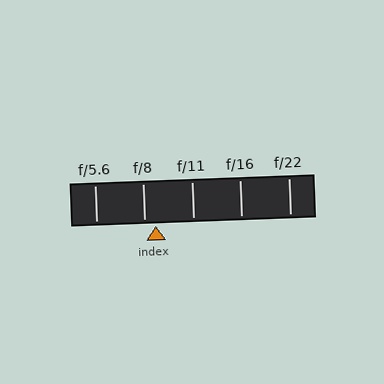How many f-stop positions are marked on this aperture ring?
There are 5 f-stop positions marked.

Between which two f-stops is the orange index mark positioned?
The index mark is between f/8 and f/11.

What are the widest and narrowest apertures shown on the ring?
The widest aperture shown is f/5.6 and the narrowest is f/22.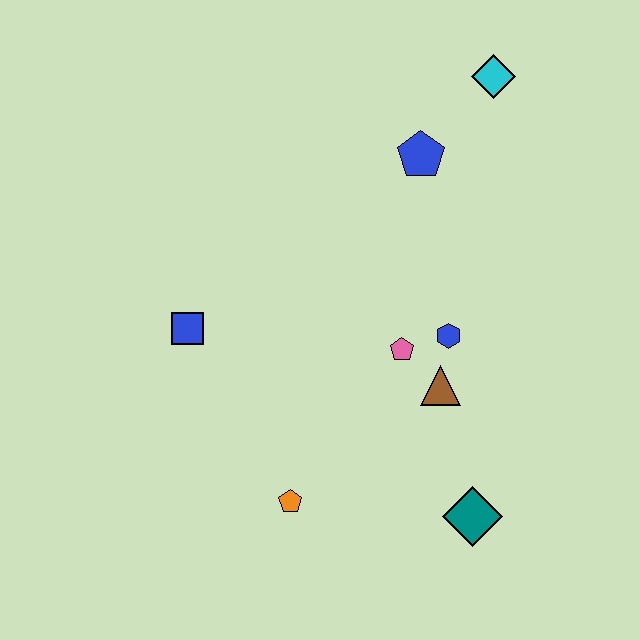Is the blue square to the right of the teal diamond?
No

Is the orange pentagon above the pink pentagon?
No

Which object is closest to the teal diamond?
The brown triangle is closest to the teal diamond.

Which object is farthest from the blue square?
The cyan diamond is farthest from the blue square.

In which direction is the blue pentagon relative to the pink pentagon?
The blue pentagon is above the pink pentagon.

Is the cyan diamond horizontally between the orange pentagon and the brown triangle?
No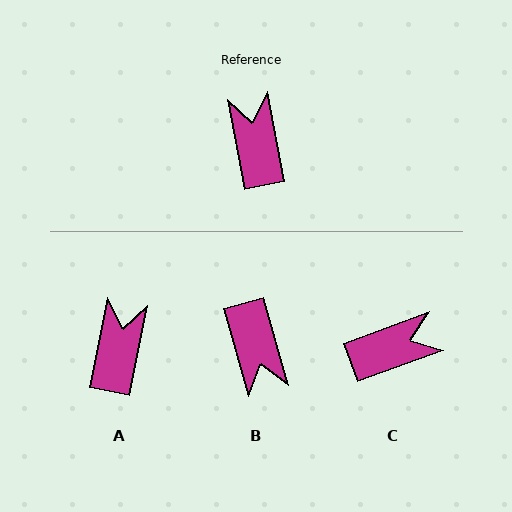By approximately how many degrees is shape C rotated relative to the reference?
Approximately 81 degrees clockwise.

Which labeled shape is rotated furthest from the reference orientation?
B, about 176 degrees away.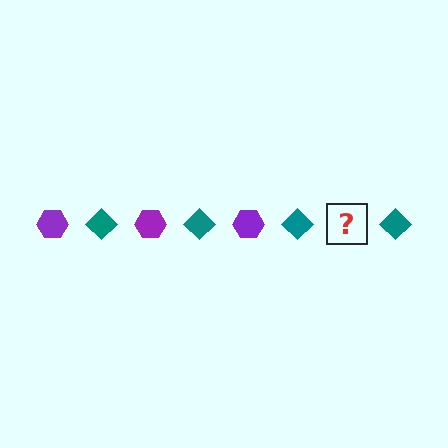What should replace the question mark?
The question mark should be replaced with a purple hexagon.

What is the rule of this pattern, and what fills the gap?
The rule is that the pattern alternates between purple hexagon and teal diamond. The gap should be filled with a purple hexagon.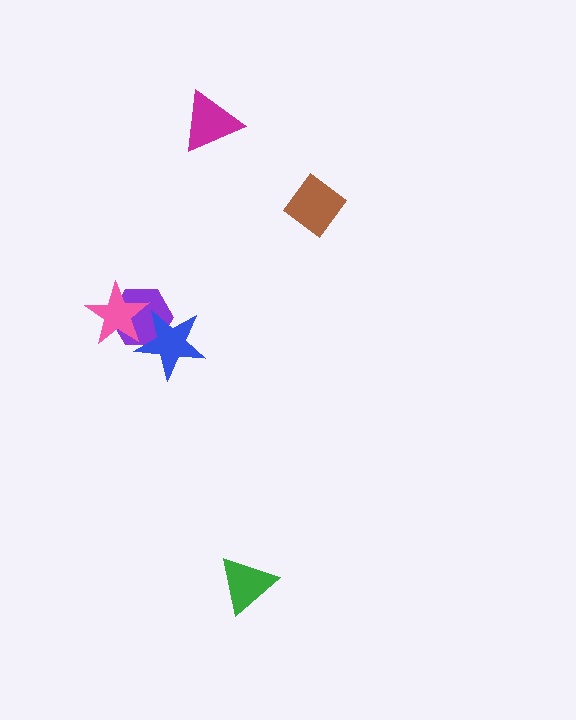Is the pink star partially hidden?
Yes, it is partially covered by another shape.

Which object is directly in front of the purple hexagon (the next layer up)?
The pink star is directly in front of the purple hexagon.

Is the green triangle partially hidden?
No, no other shape covers it.